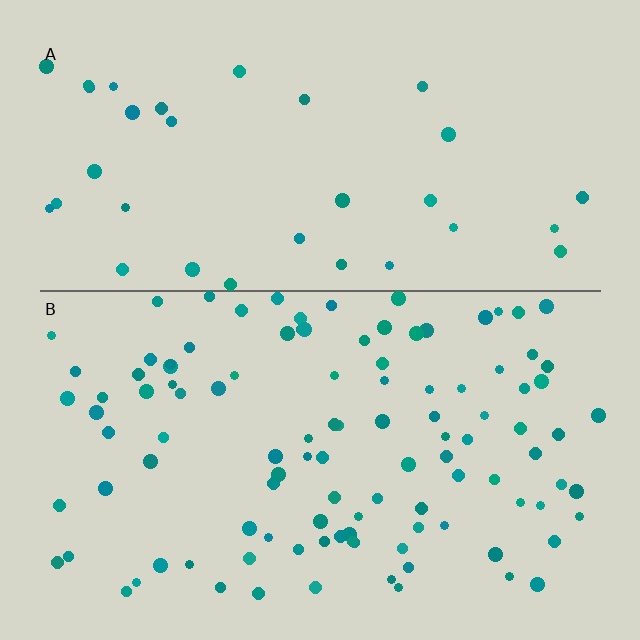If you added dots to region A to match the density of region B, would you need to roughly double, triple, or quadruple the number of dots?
Approximately triple.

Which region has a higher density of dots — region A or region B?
B (the bottom).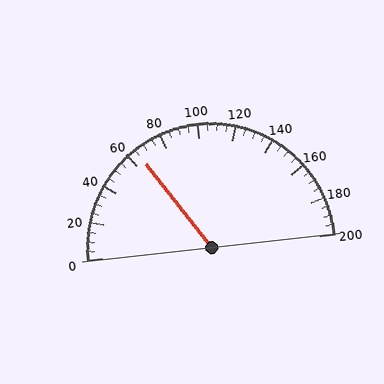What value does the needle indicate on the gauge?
The needle indicates approximately 65.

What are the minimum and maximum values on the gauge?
The gauge ranges from 0 to 200.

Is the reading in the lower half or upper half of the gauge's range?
The reading is in the lower half of the range (0 to 200).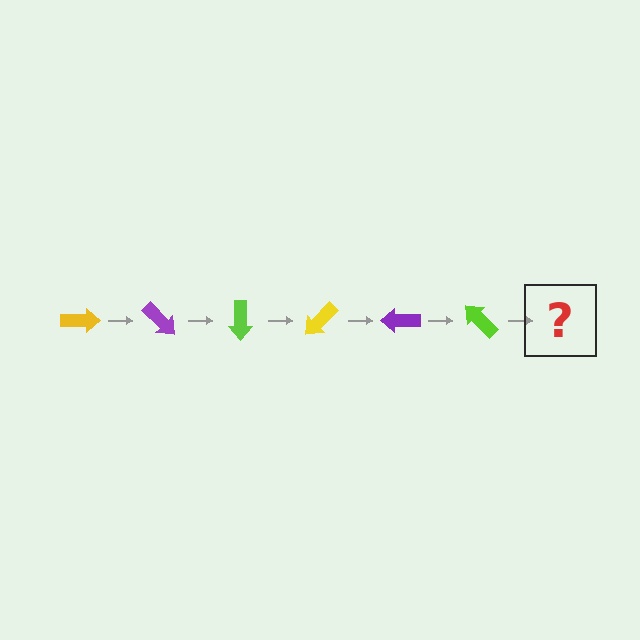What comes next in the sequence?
The next element should be a yellow arrow, rotated 270 degrees from the start.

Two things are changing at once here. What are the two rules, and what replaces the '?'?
The two rules are that it rotates 45 degrees each step and the color cycles through yellow, purple, and lime. The '?' should be a yellow arrow, rotated 270 degrees from the start.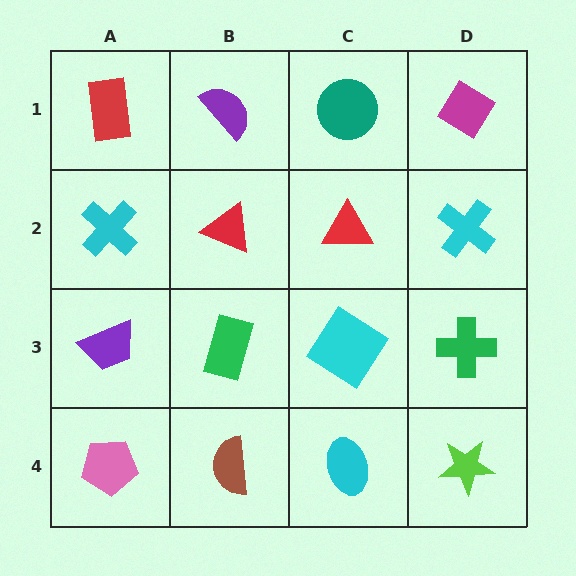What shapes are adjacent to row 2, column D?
A magenta diamond (row 1, column D), a green cross (row 3, column D), a red triangle (row 2, column C).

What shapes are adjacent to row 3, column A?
A cyan cross (row 2, column A), a pink pentagon (row 4, column A), a green rectangle (row 3, column B).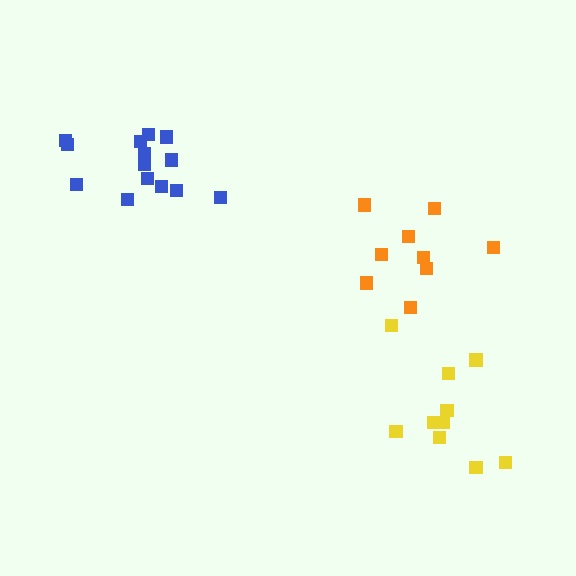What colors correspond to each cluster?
The clusters are colored: orange, blue, yellow.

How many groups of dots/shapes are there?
There are 3 groups.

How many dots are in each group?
Group 1: 9 dots, Group 2: 14 dots, Group 3: 10 dots (33 total).